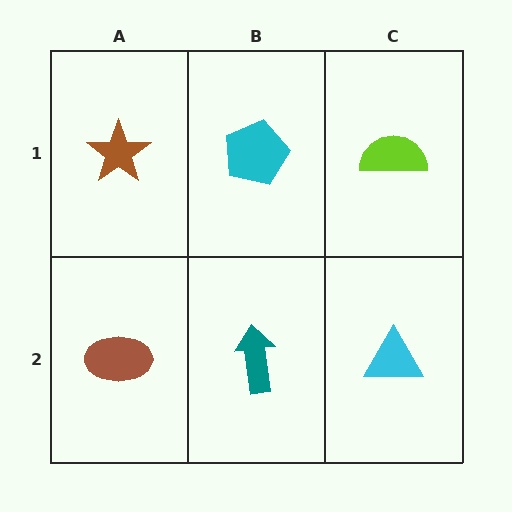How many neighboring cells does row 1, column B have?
3.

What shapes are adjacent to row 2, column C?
A lime semicircle (row 1, column C), a teal arrow (row 2, column B).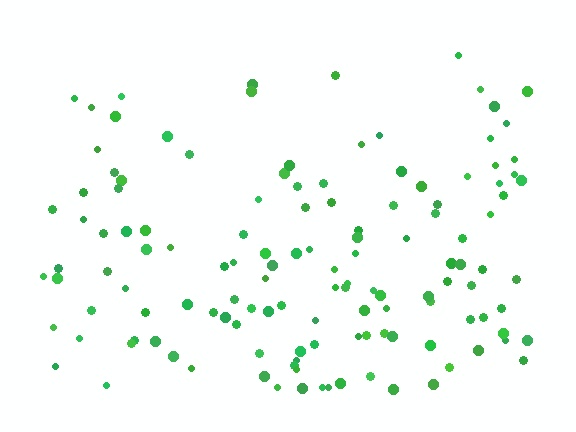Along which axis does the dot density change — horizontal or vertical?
Vertical.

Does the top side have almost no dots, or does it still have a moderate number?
Still a moderate number, just noticeably fewer than the bottom.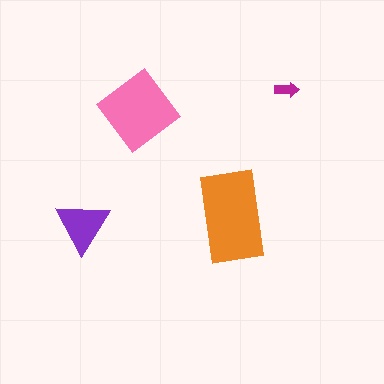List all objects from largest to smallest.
The orange rectangle, the pink diamond, the purple triangle, the magenta arrow.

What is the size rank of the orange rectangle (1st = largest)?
1st.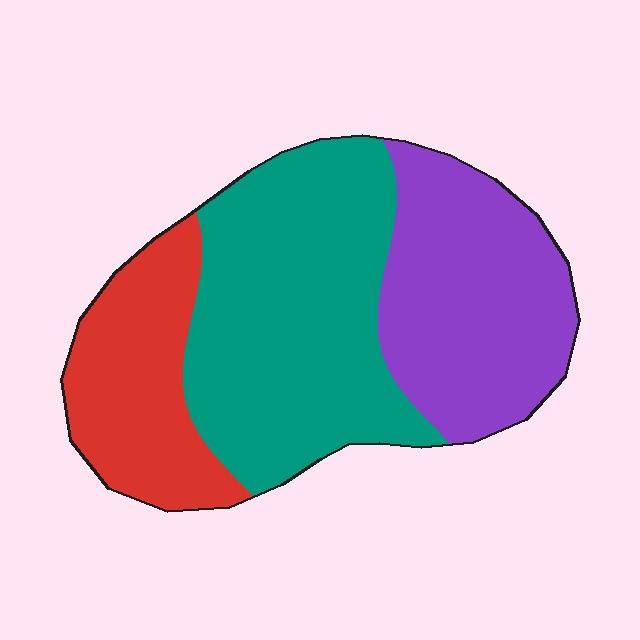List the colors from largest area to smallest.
From largest to smallest: teal, purple, red.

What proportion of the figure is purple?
Purple takes up about one third (1/3) of the figure.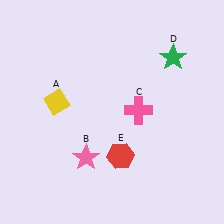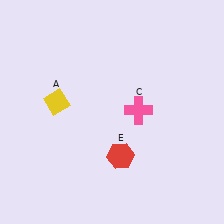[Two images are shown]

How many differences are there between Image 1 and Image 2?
There are 2 differences between the two images.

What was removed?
The pink star (B), the green star (D) were removed in Image 2.